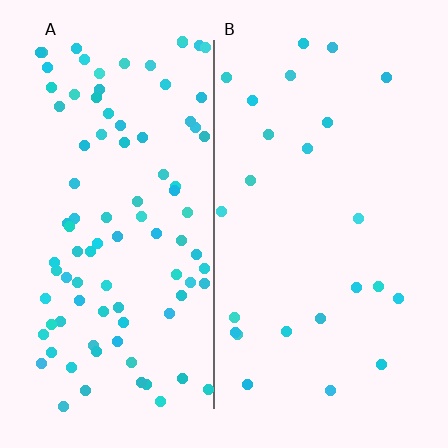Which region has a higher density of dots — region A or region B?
A (the left).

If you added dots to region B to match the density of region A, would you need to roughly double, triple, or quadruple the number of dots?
Approximately quadruple.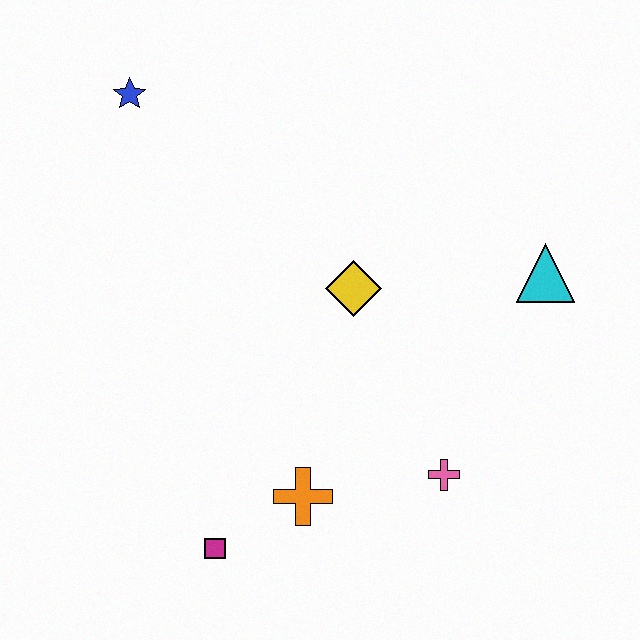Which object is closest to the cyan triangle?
The yellow diamond is closest to the cyan triangle.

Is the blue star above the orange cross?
Yes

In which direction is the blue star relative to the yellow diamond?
The blue star is to the left of the yellow diamond.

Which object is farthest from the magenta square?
The blue star is farthest from the magenta square.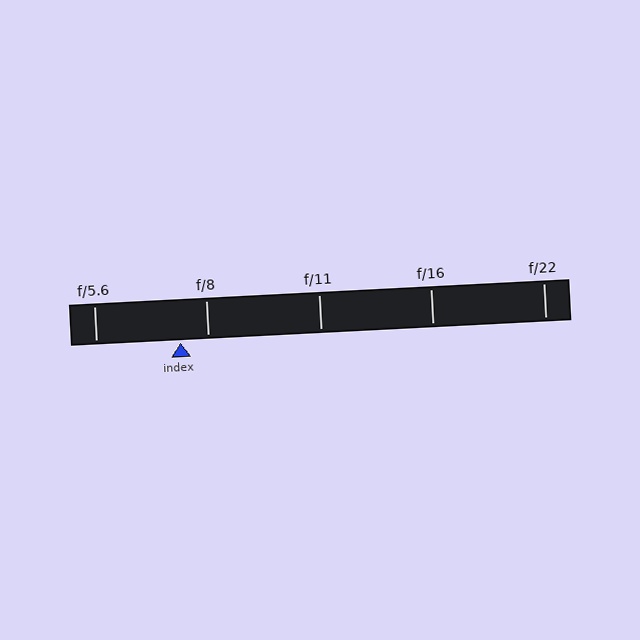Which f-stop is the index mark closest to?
The index mark is closest to f/8.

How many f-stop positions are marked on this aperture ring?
There are 5 f-stop positions marked.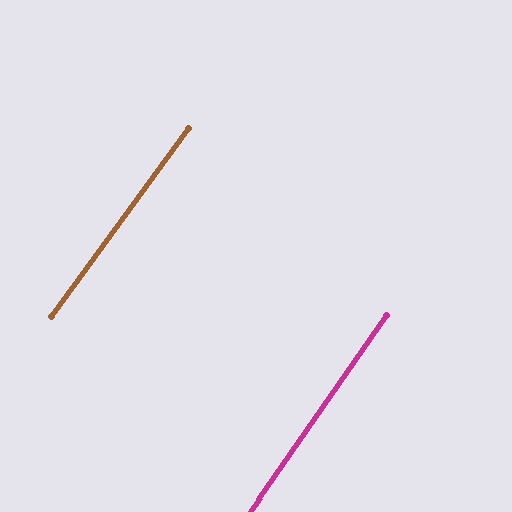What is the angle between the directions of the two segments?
Approximately 1 degree.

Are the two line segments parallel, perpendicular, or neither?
Parallel — their directions differ by only 1.3°.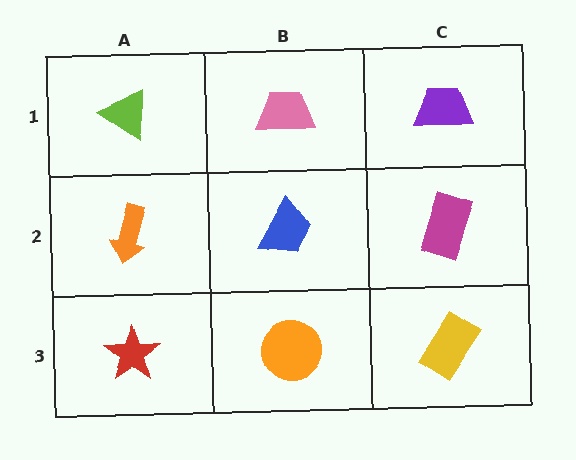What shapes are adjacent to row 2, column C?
A purple trapezoid (row 1, column C), a yellow rectangle (row 3, column C), a blue trapezoid (row 2, column B).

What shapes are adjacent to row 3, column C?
A magenta rectangle (row 2, column C), an orange circle (row 3, column B).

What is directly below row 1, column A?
An orange arrow.